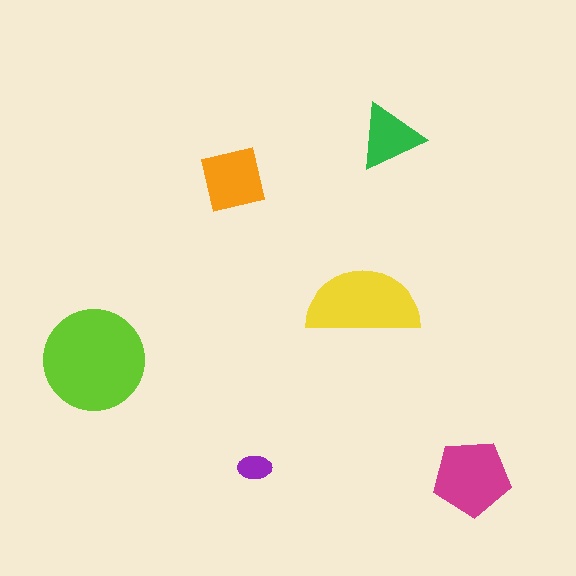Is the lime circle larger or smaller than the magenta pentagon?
Larger.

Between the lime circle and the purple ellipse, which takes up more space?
The lime circle.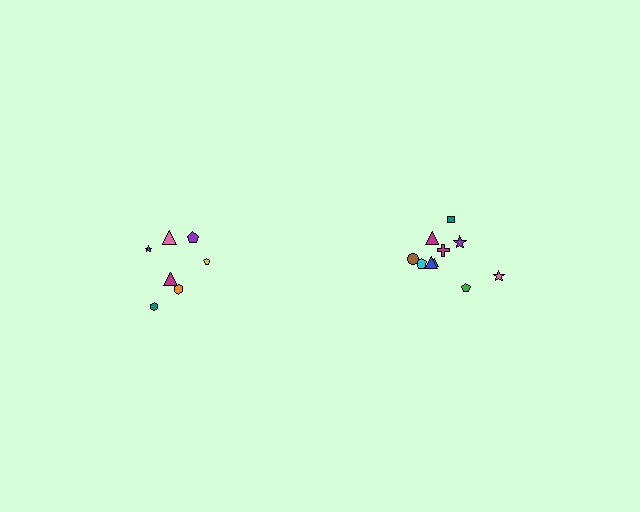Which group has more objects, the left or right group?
The right group.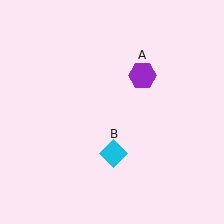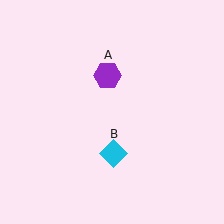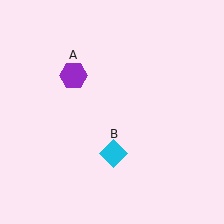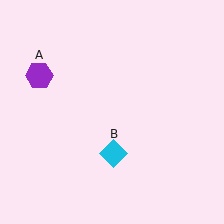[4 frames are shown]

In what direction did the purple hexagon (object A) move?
The purple hexagon (object A) moved left.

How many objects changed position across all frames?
1 object changed position: purple hexagon (object A).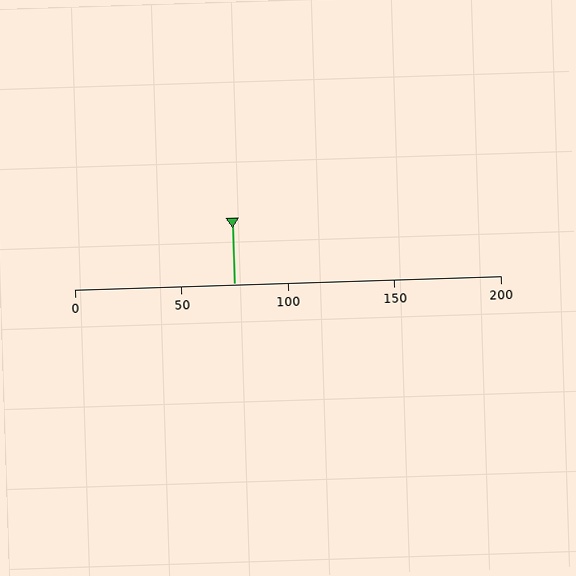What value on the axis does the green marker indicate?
The marker indicates approximately 75.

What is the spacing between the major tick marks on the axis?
The major ticks are spaced 50 apart.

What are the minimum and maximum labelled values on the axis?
The axis runs from 0 to 200.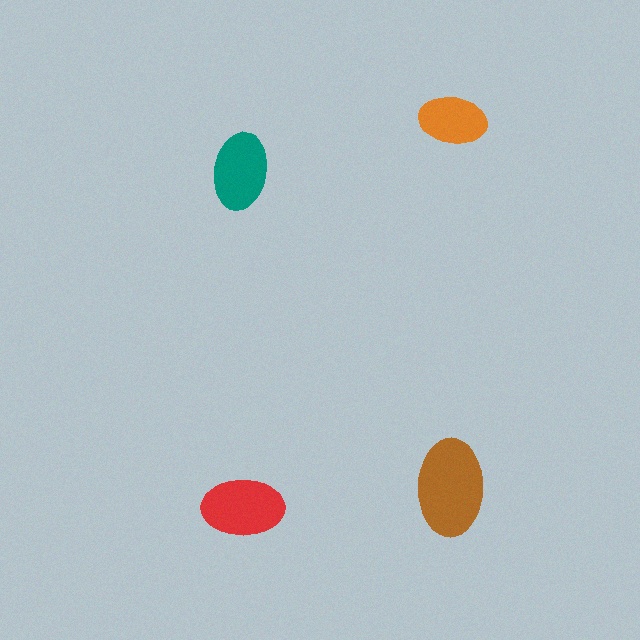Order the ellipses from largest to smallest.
the brown one, the red one, the teal one, the orange one.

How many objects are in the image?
There are 4 objects in the image.